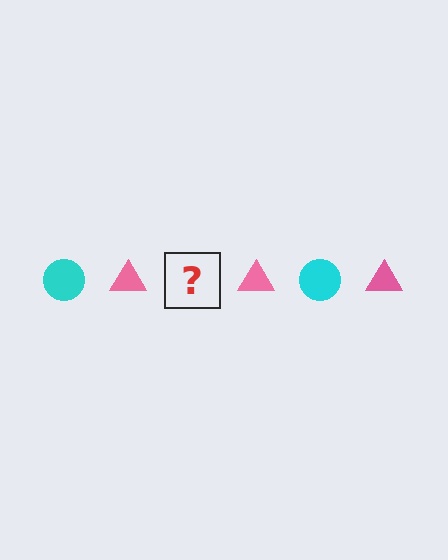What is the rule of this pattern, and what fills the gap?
The rule is that the pattern alternates between cyan circle and pink triangle. The gap should be filled with a cyan circle.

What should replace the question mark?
The question mark should be replaced with a cyan circle.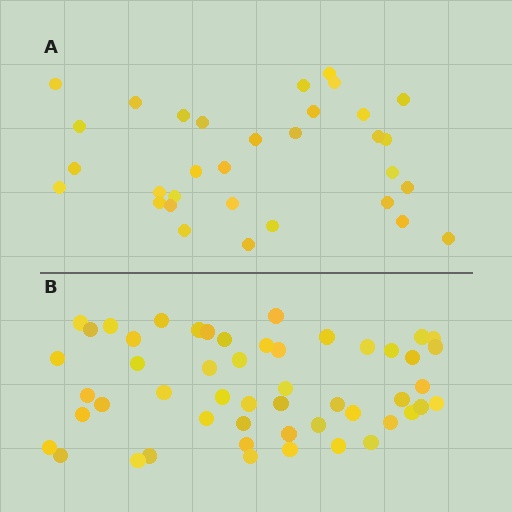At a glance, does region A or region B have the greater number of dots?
Region B (the bottom region) has more dots.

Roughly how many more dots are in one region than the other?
Region B has approximately 20 more dots than region A.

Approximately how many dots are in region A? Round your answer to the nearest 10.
About 30 dots. (The exact count is 32, which rounds to 30.)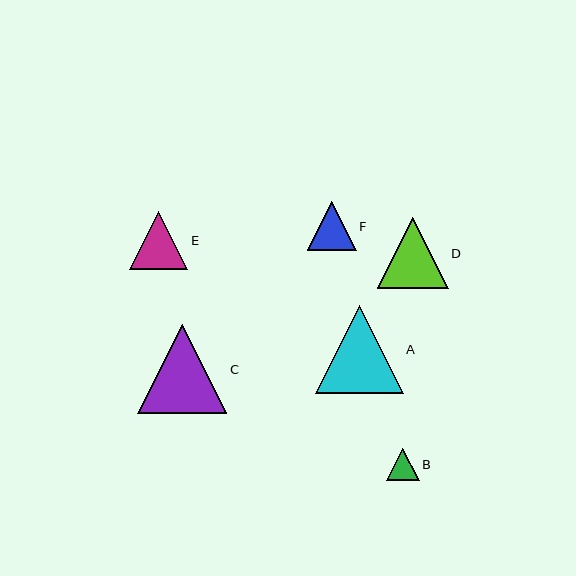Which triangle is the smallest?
Triangle B is the smallest with a size of approximately 33 pixels.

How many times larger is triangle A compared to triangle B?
Triangle A is approximately 2.7 times the size of triangle B.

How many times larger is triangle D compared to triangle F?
Triangle D is approximately 1.5 times the size of triangle F.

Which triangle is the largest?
Triangle C is the largest with a size of approximately 89 pixels.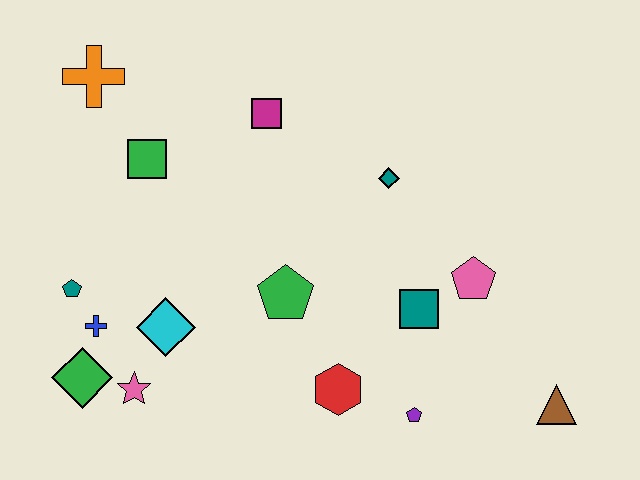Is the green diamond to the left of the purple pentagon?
Yes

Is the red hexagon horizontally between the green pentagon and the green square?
No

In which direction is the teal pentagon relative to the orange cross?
The teal pentagon is below the orange cross.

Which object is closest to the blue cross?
The teal pentagon is closest to the blue cross.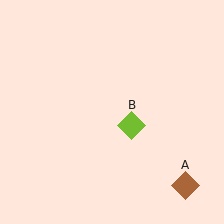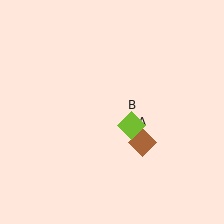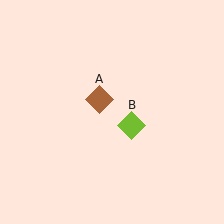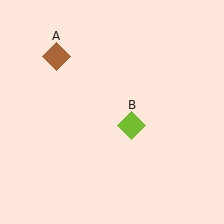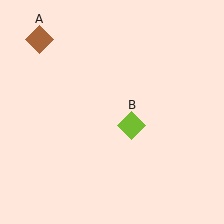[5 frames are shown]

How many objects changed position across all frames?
1 object changed position: brown diamond (object A).